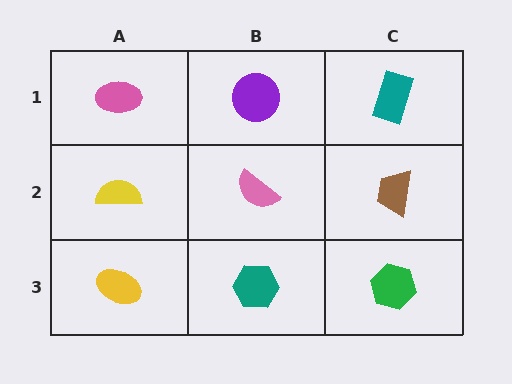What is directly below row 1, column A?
A yellow semicircle.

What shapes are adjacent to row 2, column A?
A pink ellipse (row 1, column A), a yellow ellipse (row 3, column A), a pink semicircle (row 2, column B).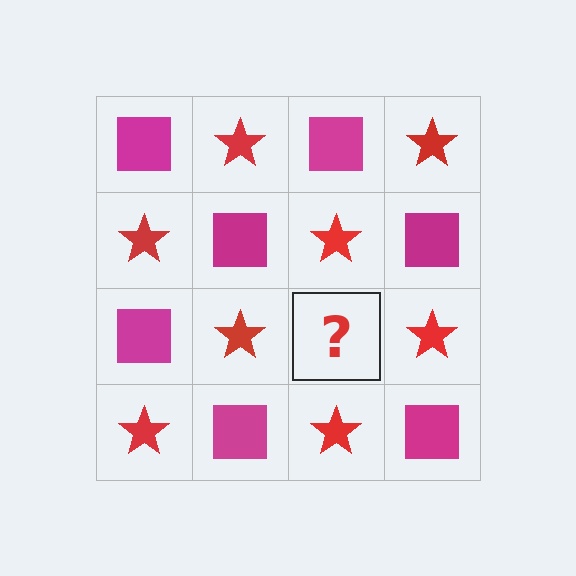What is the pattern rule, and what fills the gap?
The rule is that it alternates magenta square and red star in a checkerboard pattern. The gap should be filled with a magenta square.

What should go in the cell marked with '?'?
The missing cell should contain a magenta square.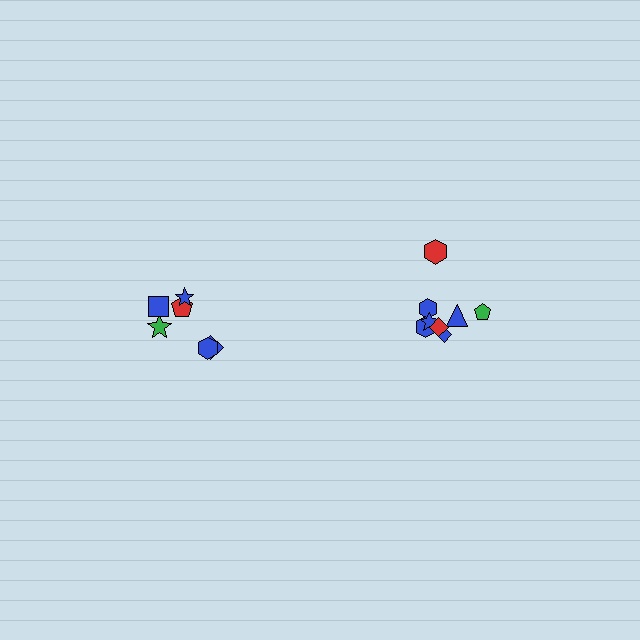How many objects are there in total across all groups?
There are 14 objects.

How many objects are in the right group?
There are 8 objects.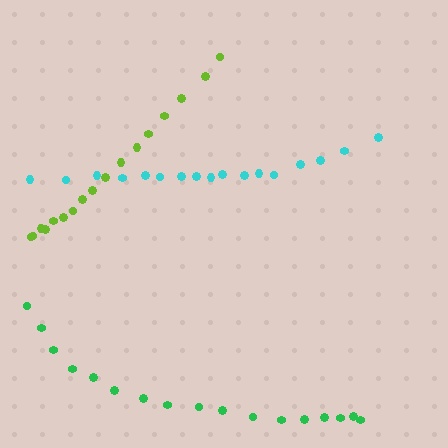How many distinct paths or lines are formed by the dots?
There are 3 distinct paths.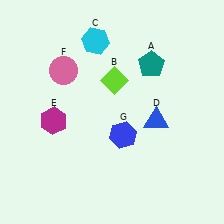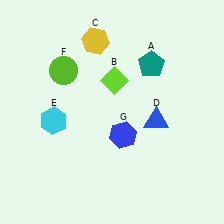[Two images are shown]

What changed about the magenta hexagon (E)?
In Image 1, E is magenta. In Image 2, it changed to cyan.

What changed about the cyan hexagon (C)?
In Image 1, C is cyan. In Image 2, it changed to yellow.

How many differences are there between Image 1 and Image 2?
There are 3 differences between the two images.